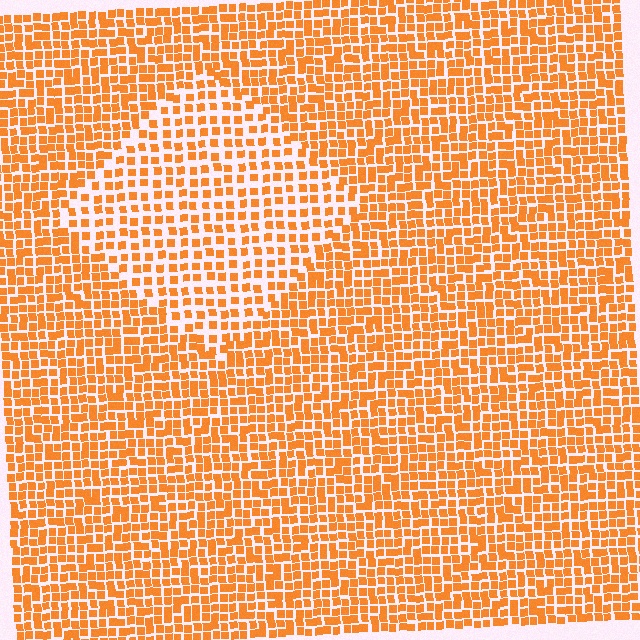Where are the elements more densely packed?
The elements are more densely packed outside the diamond boundary.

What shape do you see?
I see a diamond.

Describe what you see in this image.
The image contains small orange elements arranged at two different densities. A diamond-shaped region is visible where the elements are less densely packed than the surrounding area.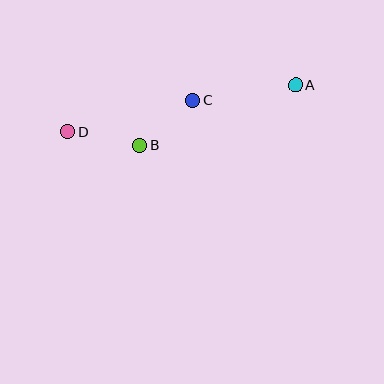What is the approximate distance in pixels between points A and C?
The distance between A and C is approximately 105 pixels.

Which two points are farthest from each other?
Points A and D are farthest from each other.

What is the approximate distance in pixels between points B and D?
The distance between B and D is approximately 74 pixels.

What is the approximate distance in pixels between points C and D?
The distance between C and D is approximately 129 pixels.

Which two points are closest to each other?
Points B and C are closest to each other.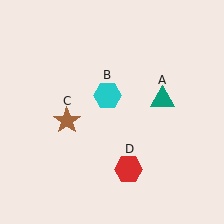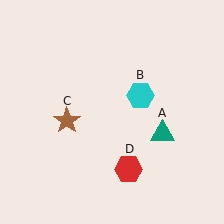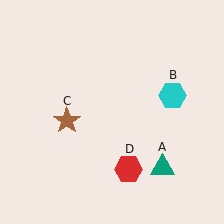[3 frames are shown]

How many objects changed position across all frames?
2 objects changed position: teal triangle (object A), cyan hexagon (object B).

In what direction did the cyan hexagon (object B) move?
The cyan hexagon (object B) moved right.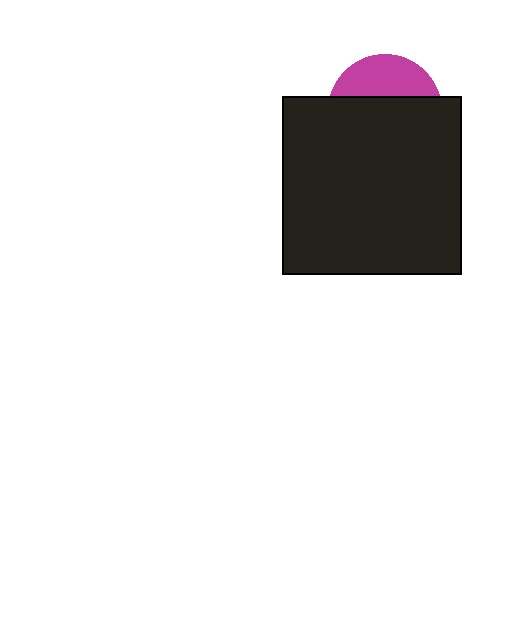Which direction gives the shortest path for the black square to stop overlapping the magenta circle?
Moving down gives the shortest separation.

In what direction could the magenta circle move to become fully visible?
The magenta circle could move up. That would shift it out from behind the black square entirely.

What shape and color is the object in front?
The object in front is a black square.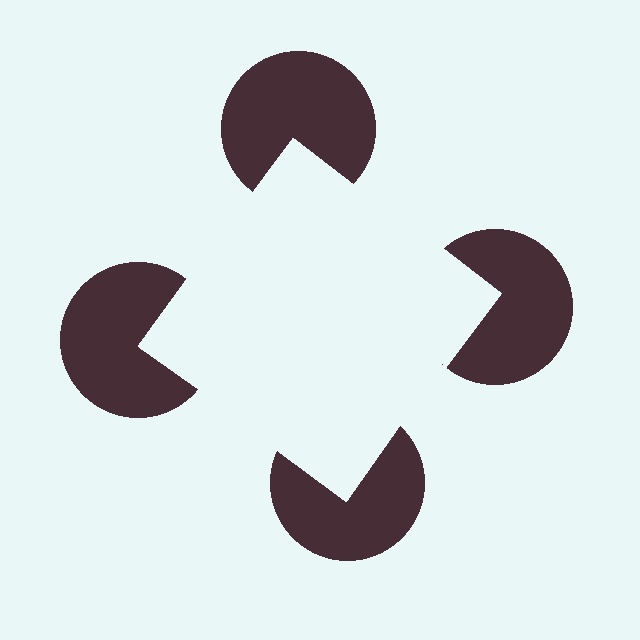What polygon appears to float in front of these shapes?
An illusory square — its edges are inferred from the aligned wedge cuts in the pac-man discs, not physically drawn.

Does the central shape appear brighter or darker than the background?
It typically appears slightly brighter than the background, even though no actual brightness change is drawn.